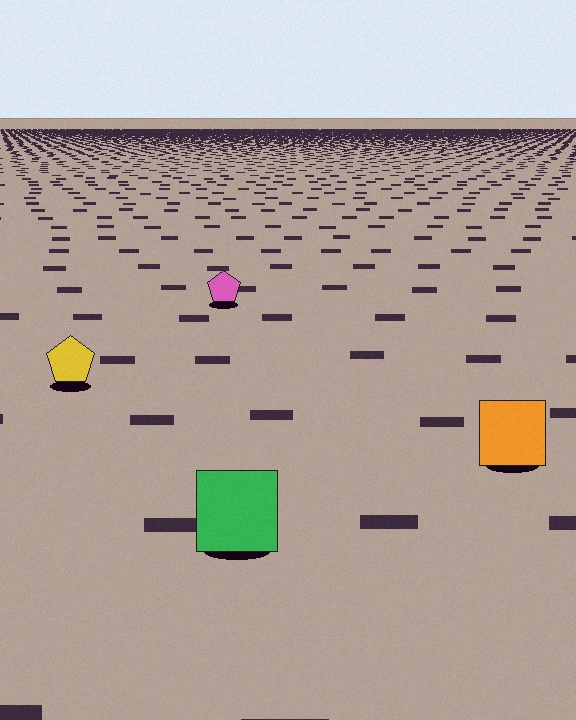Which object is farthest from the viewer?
The pink pentagon is farthest from the viewer. It appears smaller and the ground texture around it is denser.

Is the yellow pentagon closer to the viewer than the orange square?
No. The orange square is closer — you can tell from the texture gradient: the ground texture is coarser near it.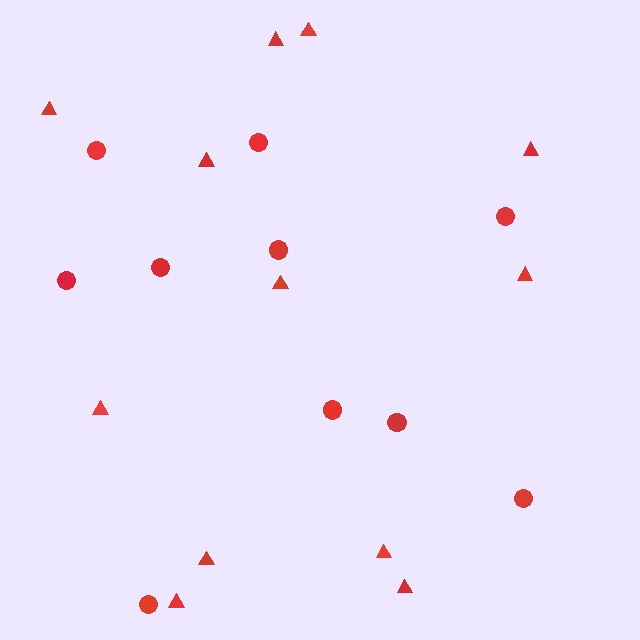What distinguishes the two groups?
There are 2 groups: one group of circles (10) and one group of triangles (12).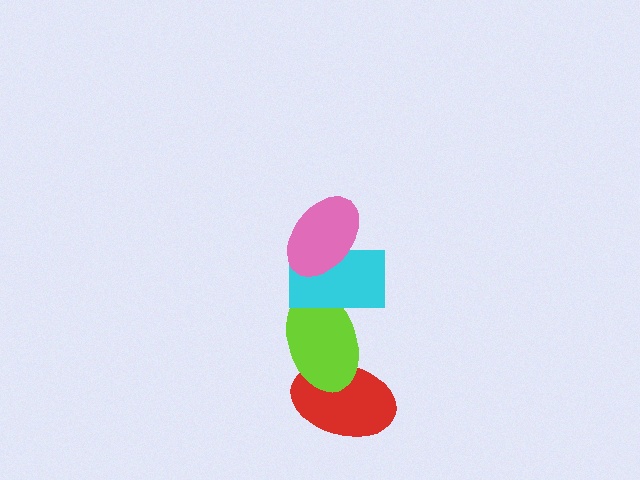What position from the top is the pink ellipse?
The pink ellipse is 1st from the top.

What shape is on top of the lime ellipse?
The cyan rectangle is on top of the lime ellipse.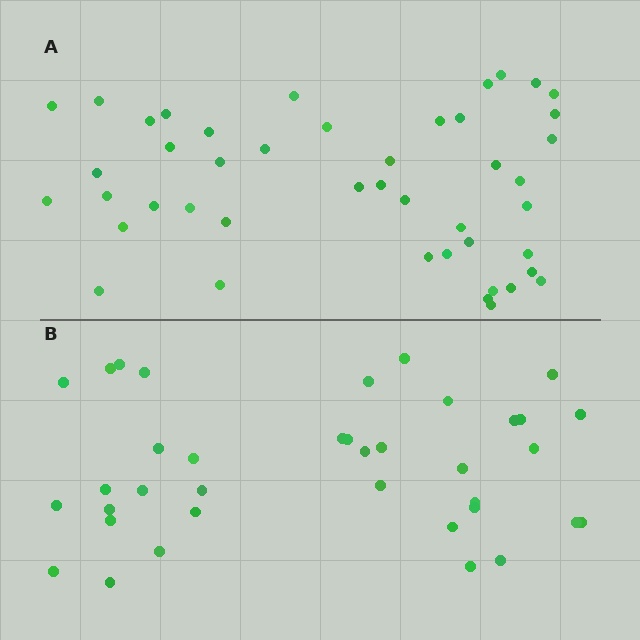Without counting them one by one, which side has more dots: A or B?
Region A (the top region) has more dots.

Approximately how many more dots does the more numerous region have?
Region A has roughly 8 or so more dots than region B.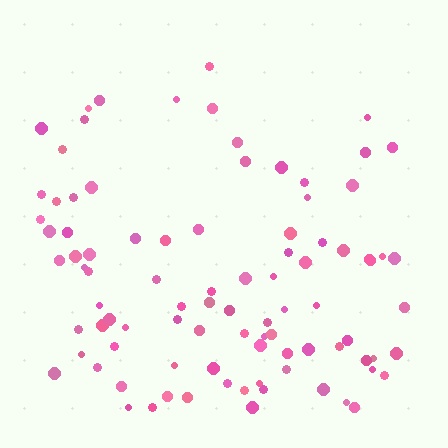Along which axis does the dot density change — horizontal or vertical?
Vertical.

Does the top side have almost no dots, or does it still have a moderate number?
Still a moderate number, just noticeably fewer than the bottom.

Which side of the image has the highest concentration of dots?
The bottom.